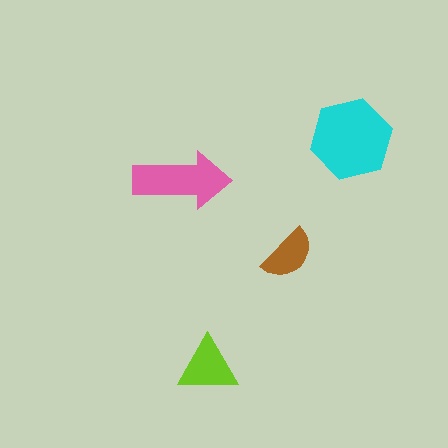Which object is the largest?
The cyan hexagon.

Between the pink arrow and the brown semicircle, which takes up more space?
The pink arrow.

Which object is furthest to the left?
The pink arrow is leftmost.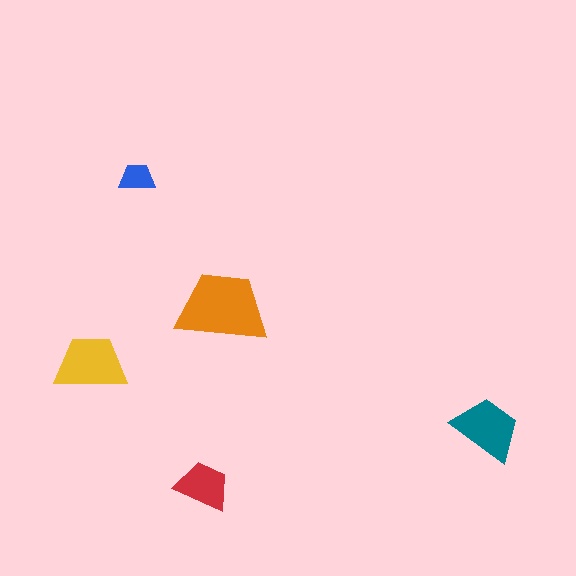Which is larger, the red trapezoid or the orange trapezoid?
The orange one.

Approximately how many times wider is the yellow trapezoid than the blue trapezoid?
About 2 times wider.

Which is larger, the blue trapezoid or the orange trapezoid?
The orange one.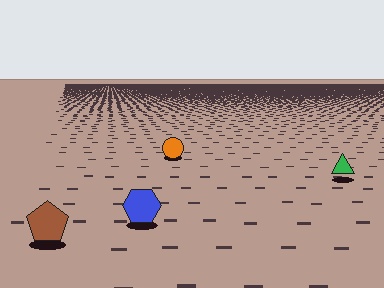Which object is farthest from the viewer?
The orange circle is farthest from the viewer. It appears smaller and the ground texture around it is denser.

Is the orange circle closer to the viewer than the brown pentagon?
No. The brown pentagon is closer — you can tell from the texture gradient: the ground texture is coarser near it.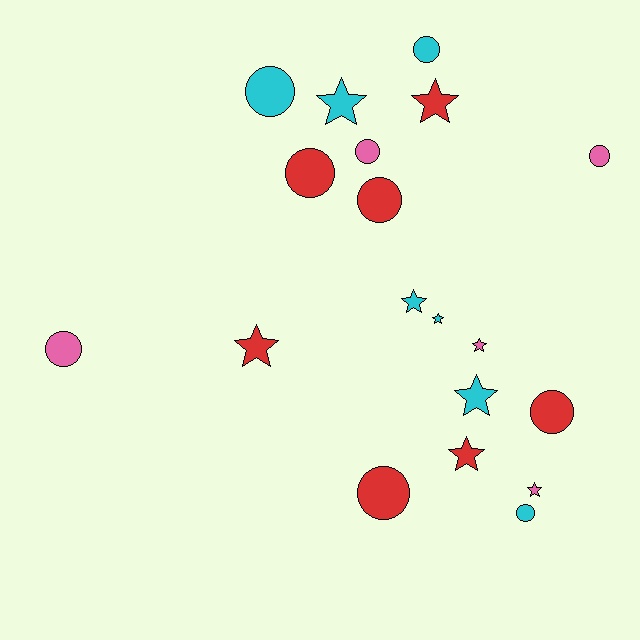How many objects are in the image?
There are 19 objects.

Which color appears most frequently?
Red, with 7 objects.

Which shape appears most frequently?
Circle, with 10 objects.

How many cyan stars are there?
There are 4 cyan stars.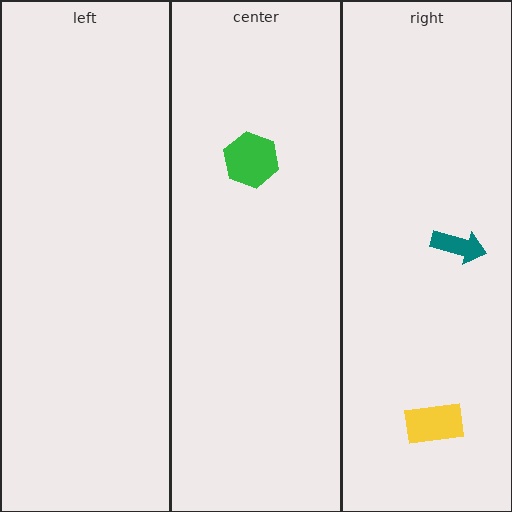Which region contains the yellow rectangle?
The right region.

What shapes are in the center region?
The green hexagon.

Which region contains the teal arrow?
The right region.